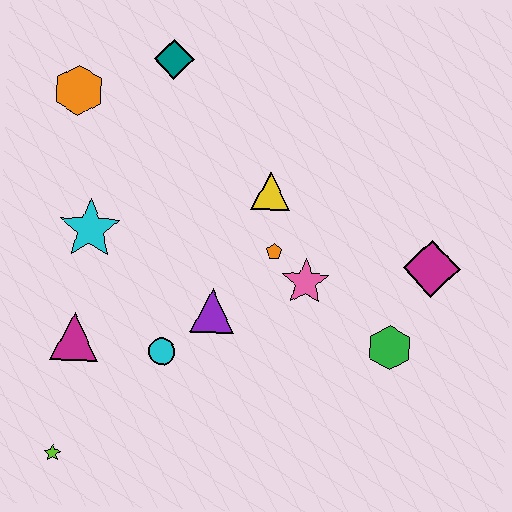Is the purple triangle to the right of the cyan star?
Yes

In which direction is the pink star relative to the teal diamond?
The pink star is below the teal diamond.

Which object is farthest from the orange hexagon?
The green hexagon is farthest from the orange hexagon.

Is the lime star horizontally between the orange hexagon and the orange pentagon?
No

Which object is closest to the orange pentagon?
The pink star is closest to the orange pentagon.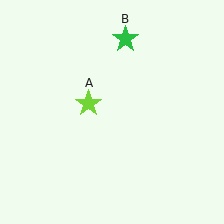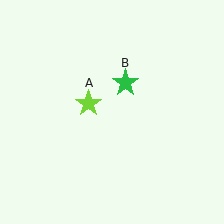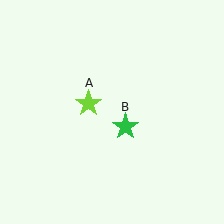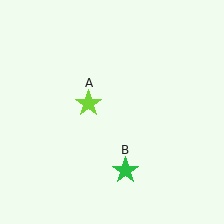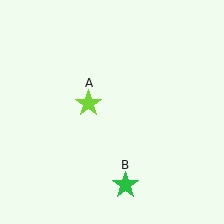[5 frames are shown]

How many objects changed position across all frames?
1 object changed position: green star (object B).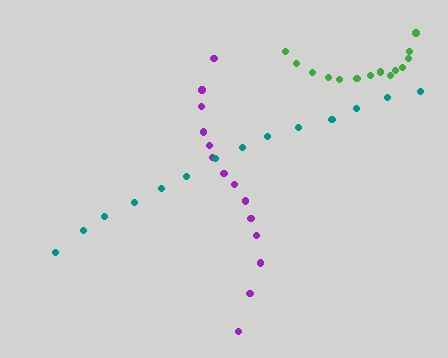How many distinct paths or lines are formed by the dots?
There are 3 distinct paths.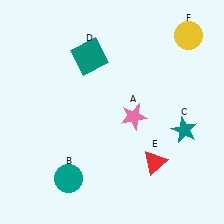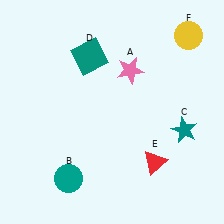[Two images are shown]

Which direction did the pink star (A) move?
The pink star (A) moved up.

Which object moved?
The pink star (A) moved up.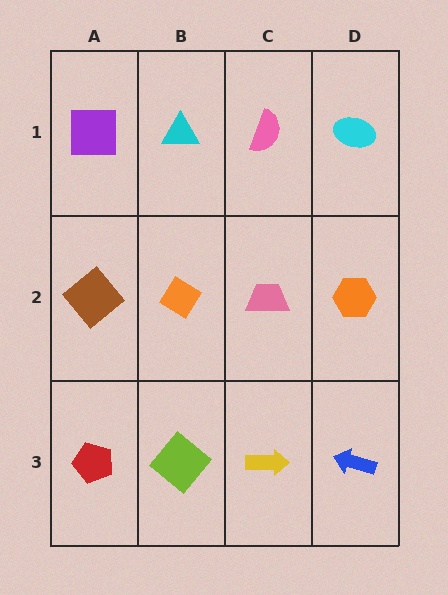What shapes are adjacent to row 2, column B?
A cyan triangle (row 1, column B), a lime diamond (row 3, column B), a brown diamond (row 2, column A), a pink trapezoid (row 2, column C).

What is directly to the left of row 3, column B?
A red pentagon.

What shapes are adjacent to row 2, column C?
A pink semicircle (row 1, column C), a yellow arrow (row 3, column C), an orange diamond (row 2, column B), an orange hexagon (row 2, column D).